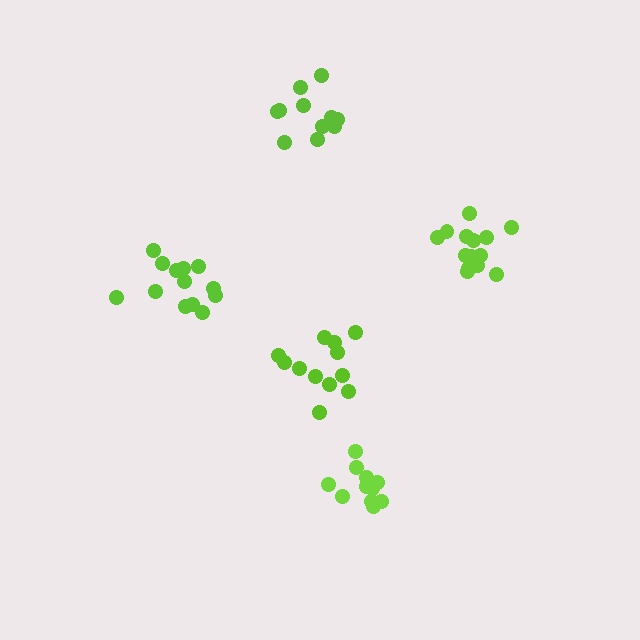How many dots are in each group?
Group 1: 11 dots, Group 2: 12 dots, Group 3: 13 dots, Group 4: 14 dots, Group 5: 11 dots (61 total).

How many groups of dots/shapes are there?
There are 5 groups.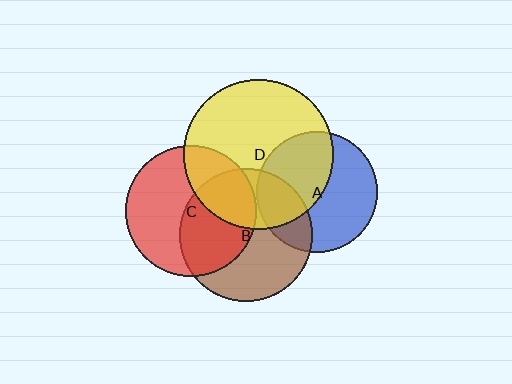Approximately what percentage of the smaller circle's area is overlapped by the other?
Approximately 45%.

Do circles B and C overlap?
Yes.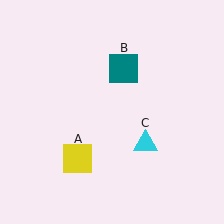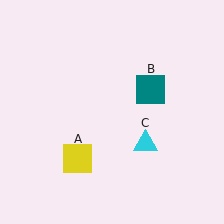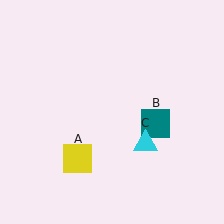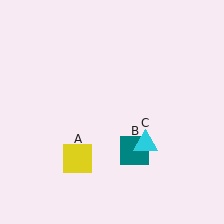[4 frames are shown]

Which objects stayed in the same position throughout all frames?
Yellow square (object A) and cyan triangle (object C) remained stationary.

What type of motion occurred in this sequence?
The teal square (object B) rotated clockwise around the center of the scene.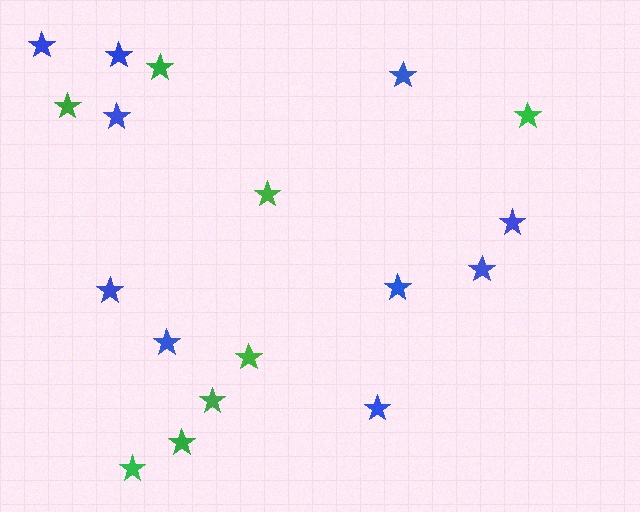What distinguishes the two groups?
There are 2 groups: one group of green stars (8) and one group of blue stars (10).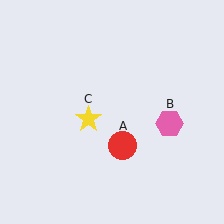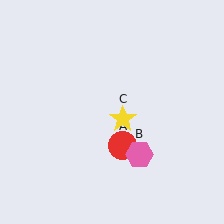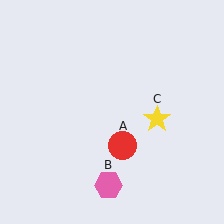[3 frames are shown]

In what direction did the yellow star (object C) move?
The yellow star (object C) moved right.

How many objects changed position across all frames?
2 objects changed position: pink hexagon (object B), yellow star (object C).